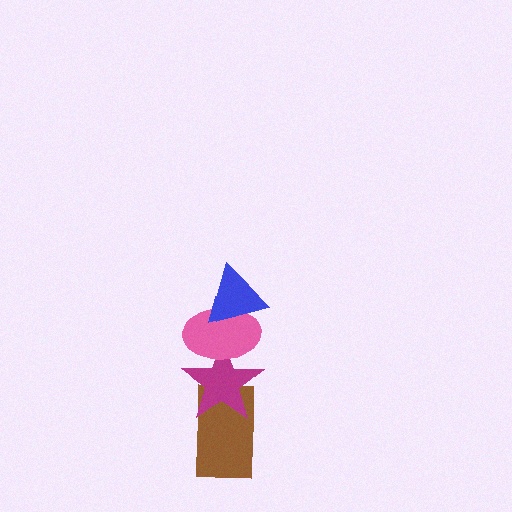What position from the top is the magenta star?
The magenta star is 3rd from the top.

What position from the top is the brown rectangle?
The brown rectangle is 4th from the top.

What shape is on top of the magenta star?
The pink ellipse is on top of the magenta star.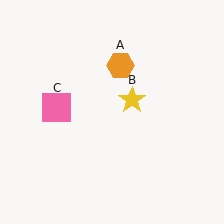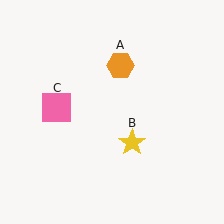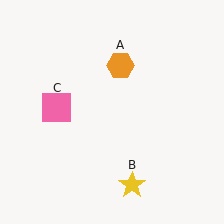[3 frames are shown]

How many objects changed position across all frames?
1 object changed position: yellow star (object B).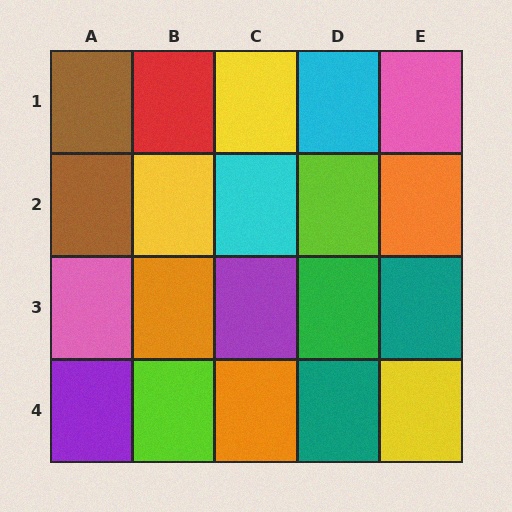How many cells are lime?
2 cells are lime.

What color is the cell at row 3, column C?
Purple.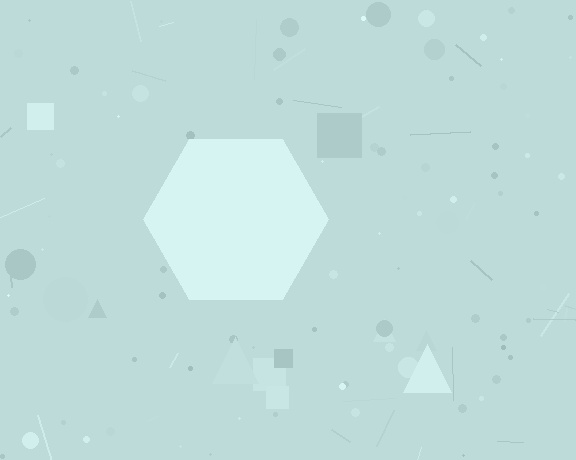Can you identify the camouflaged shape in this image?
The camouflaged shape is a hexagon.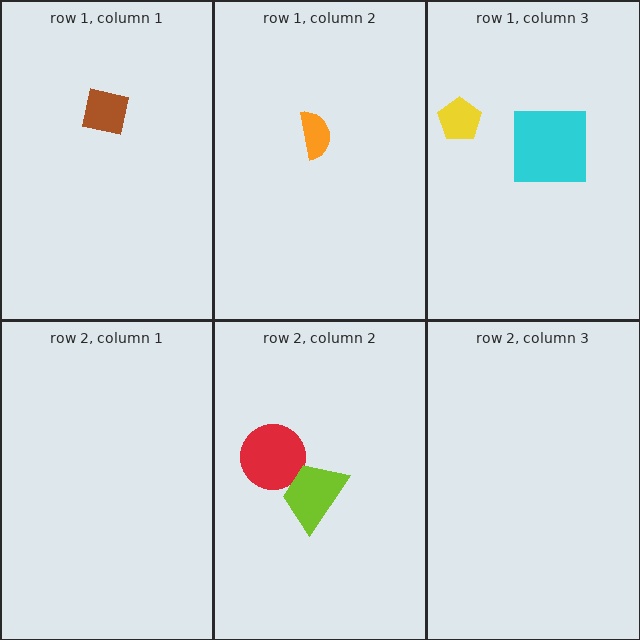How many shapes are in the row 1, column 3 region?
2.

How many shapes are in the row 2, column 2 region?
2.